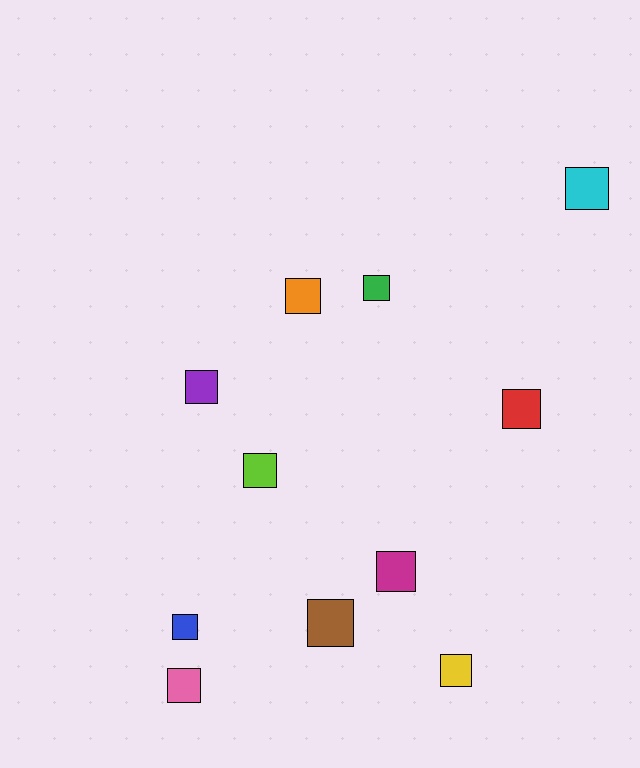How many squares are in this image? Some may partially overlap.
There are 11 squares.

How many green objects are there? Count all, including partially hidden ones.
There is 1 green object.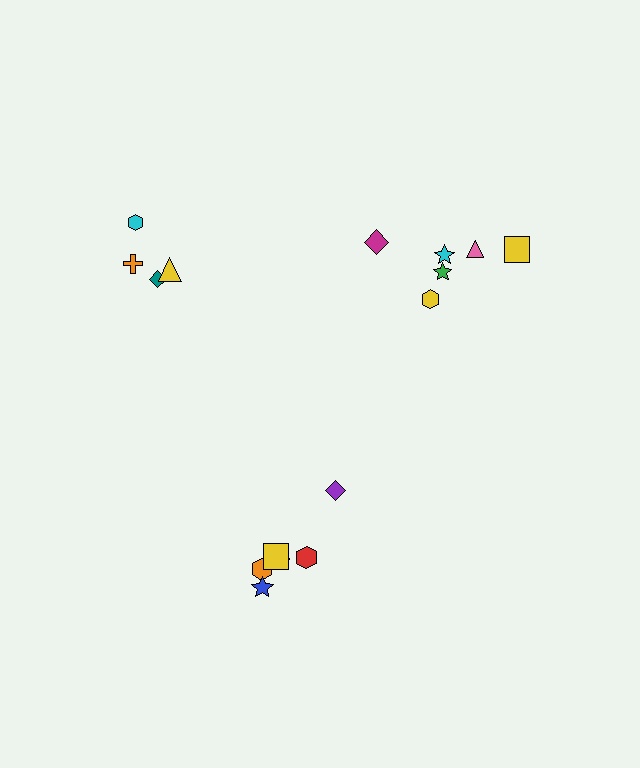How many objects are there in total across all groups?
There are 16 objects.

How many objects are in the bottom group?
There are 6 objects.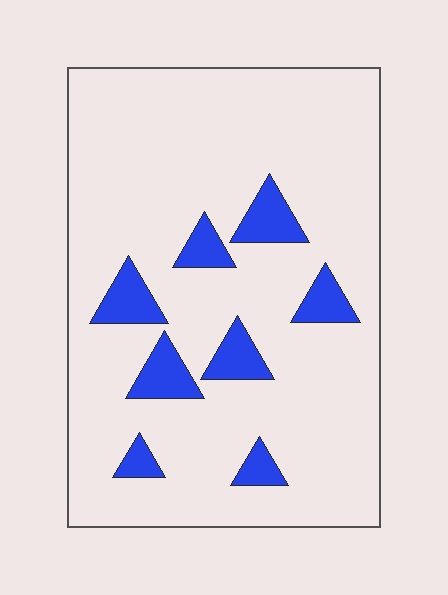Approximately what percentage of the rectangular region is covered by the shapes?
Approximately 10%.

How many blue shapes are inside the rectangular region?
8.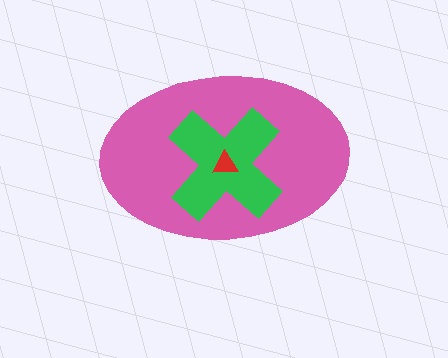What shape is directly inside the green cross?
The red triangle.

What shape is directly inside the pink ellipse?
The green cross.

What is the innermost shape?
The red triangle.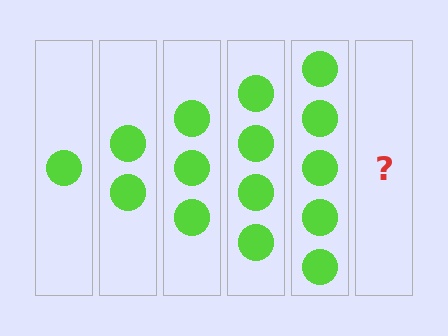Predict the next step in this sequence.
The next step is 6 circles.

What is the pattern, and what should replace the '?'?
The pattern is that each step adds one more circle. The '?' should be 6 circles.